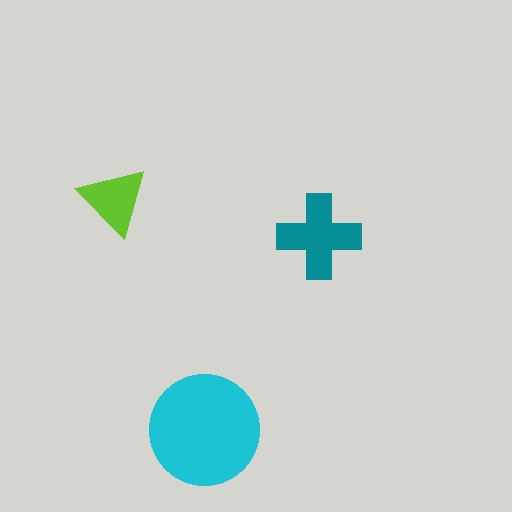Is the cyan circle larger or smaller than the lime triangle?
Larger.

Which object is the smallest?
The lime triangle.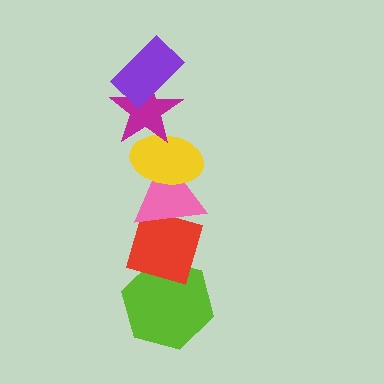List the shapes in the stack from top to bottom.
From top to bottom: the purple rectangle, the magenta star, the yellow ellipse, the pink triangle, the red diamond, the lime hexagon.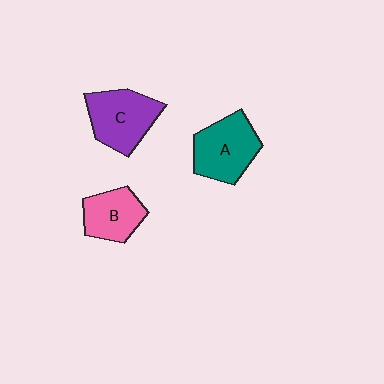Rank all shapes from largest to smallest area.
From largest to smallest: A (teal), C (purple), B (pink).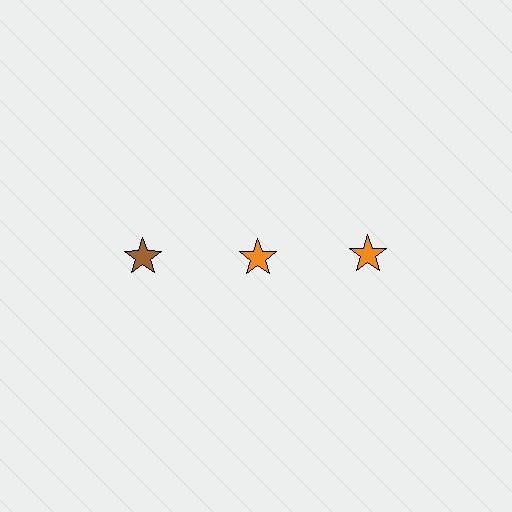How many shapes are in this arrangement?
There are 3 shapes arranged in a grid pattern.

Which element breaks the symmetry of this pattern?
The brown star in the top row, leftmost column breaks the symmetry. All other shapes are orange stars.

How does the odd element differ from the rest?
It has a different color: brown instead of orange.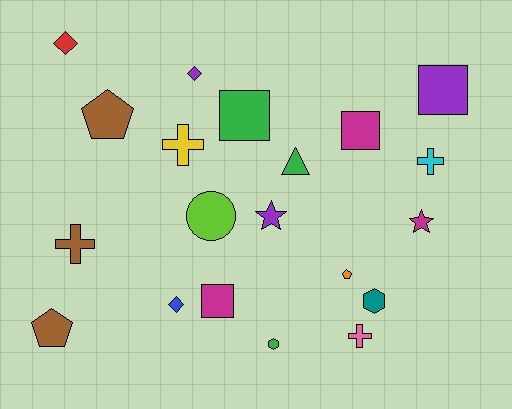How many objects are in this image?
There are 20 objects.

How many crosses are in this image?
There are 4 crosses.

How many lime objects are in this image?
There is 1 lime object.